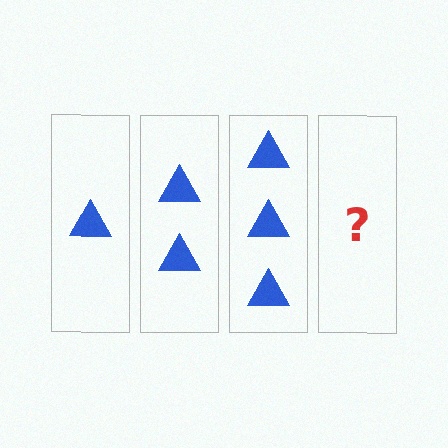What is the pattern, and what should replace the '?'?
The pattern is that each step adds one more triangle. The '?' should be 4 triangles.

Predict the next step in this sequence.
The next step is 4 triangles.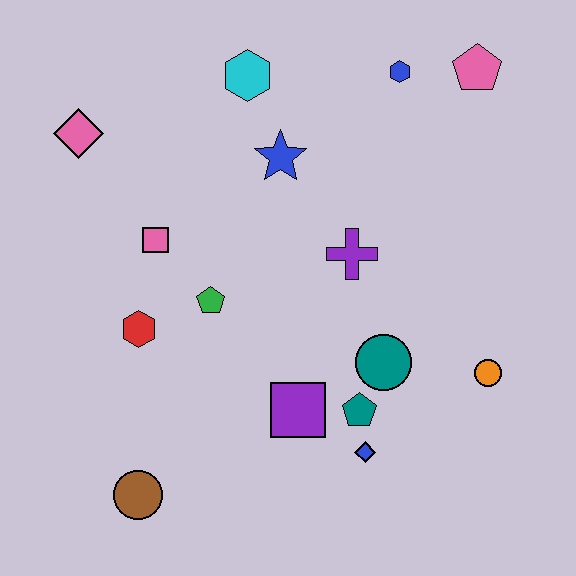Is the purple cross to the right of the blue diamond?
No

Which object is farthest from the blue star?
The brown circle is farthest from the blue star.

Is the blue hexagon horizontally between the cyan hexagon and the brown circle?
No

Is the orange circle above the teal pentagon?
Yes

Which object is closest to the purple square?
The teal pentagon is closest to the purple square.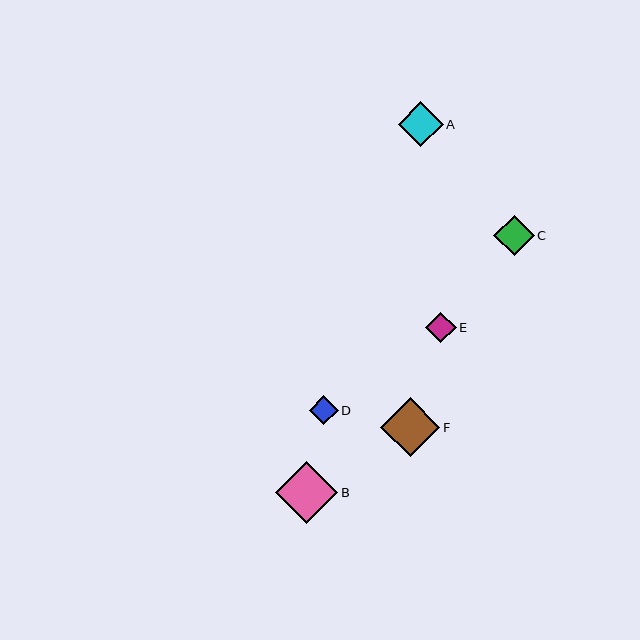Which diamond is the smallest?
Diamond D is the smallest with a size of approximately 29 pixels.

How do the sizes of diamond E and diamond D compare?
Diamond E and diamond D are approximately the same size.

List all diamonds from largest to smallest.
From largest to smallest: B, F, A, C, E, D.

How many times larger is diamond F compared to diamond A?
Diamond F is approximately 1.3 times the size of diamond A.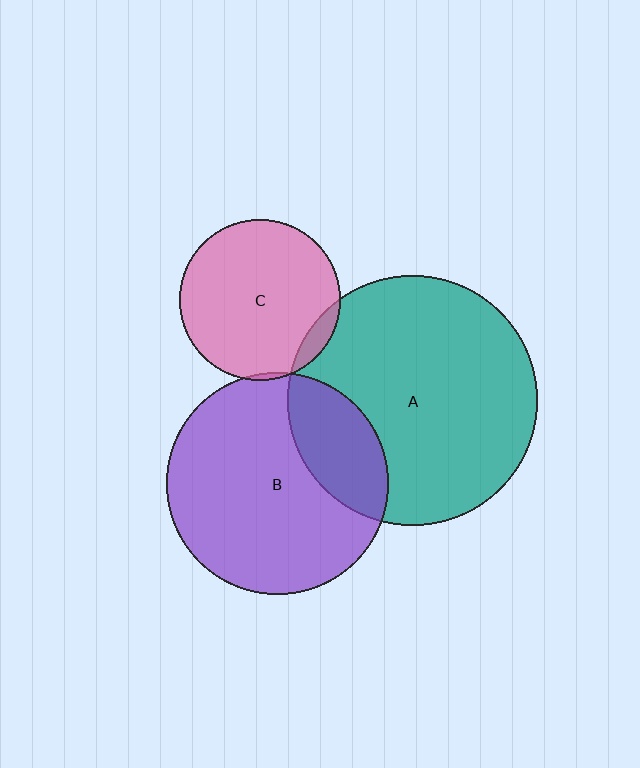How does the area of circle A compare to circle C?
Approximately 2.4 times.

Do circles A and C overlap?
Yes.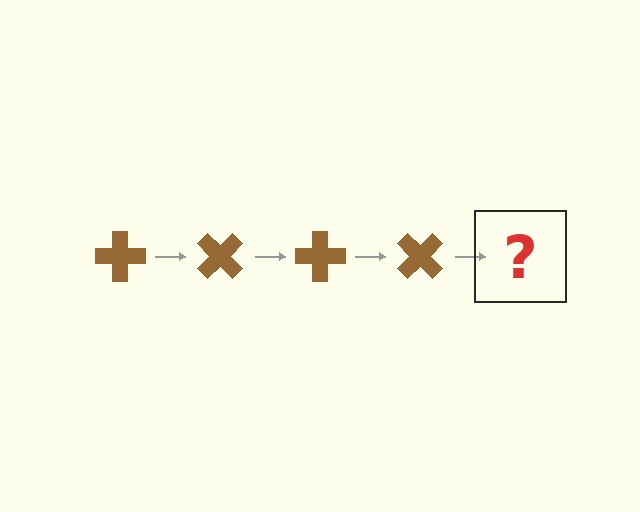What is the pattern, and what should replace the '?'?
The pattern is that the cross rotates 45 degrees each step. The '?' should be a brown cross rotated 180 degrees.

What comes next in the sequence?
The next element should be a brown cross rotated 180 degrees.